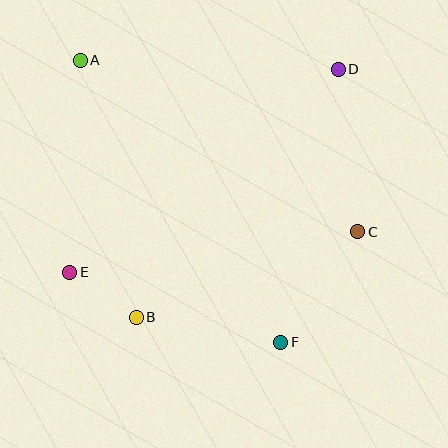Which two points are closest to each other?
Points B and E are closest to each other.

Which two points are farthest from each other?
Points A and F are farthest from each other.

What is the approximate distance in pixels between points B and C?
The distance between B and C is approximately 238 pixels.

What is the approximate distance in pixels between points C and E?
The distance between C and E is approximately 291 pixels.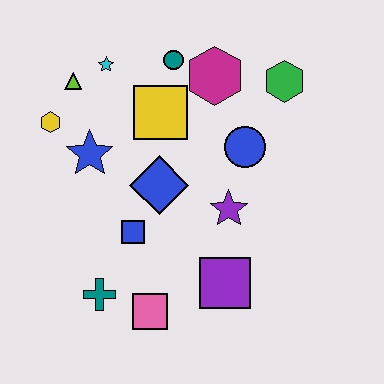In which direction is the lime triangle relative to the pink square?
The lime triangle is above the pink square.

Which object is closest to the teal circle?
The magenta hexagon is closest to the teal circle.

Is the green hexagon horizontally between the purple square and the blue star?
No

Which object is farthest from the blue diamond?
The green hexagon is farthest from the blue diamond.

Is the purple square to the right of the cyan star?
Yes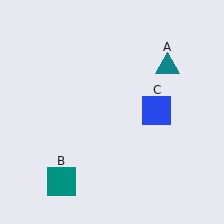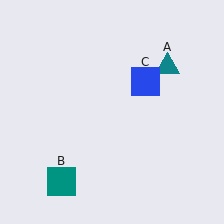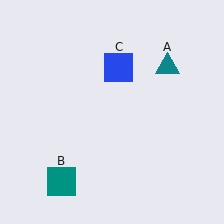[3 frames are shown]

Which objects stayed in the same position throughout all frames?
Teal triangle (object A) and teal square (object B) remained stationary.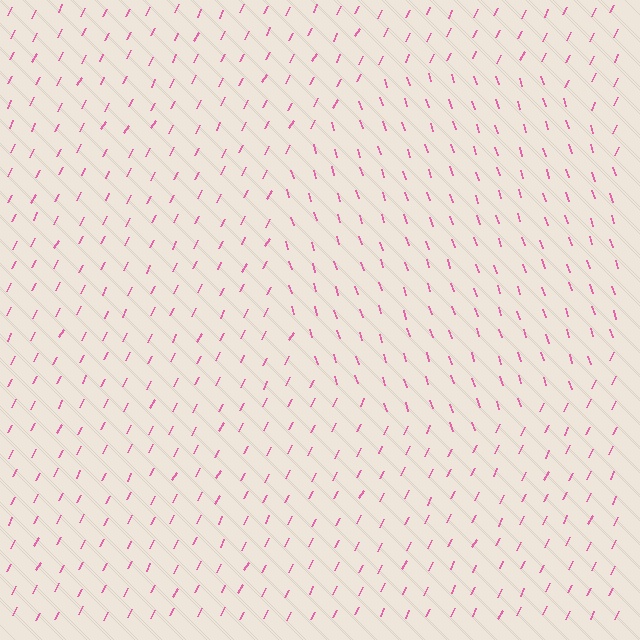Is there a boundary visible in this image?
Yes, there is a texture boundary formed by a change in line orientation.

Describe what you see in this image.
The image is filled with small pink line segments. A circle region in the image has lines oriented differently from the surrounding lines, creating a visible texture boundary.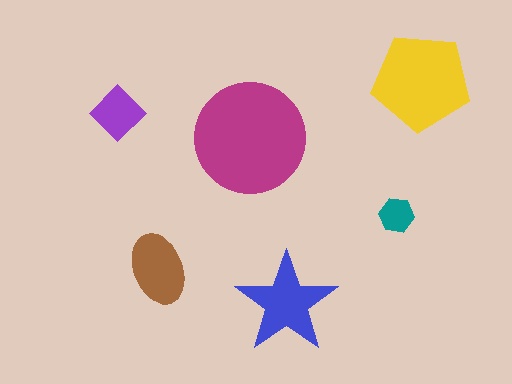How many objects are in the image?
There are 6 objects in the image.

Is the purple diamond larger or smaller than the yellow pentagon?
Smaller.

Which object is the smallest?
The teal hexagon.